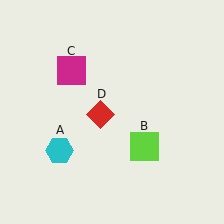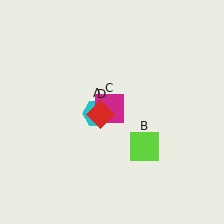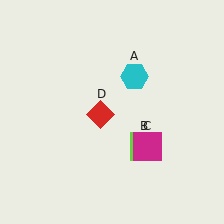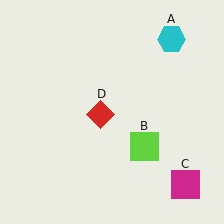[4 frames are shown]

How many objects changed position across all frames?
2 objects changed position: cyan hexagon (object A), magenta square (object C).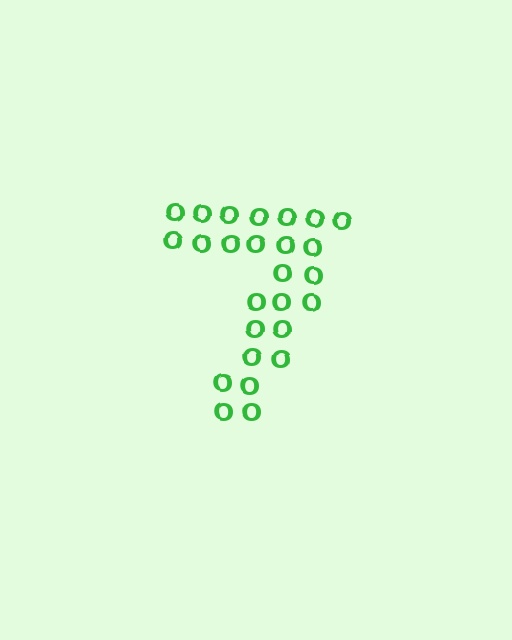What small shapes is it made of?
It is made of small letter O's.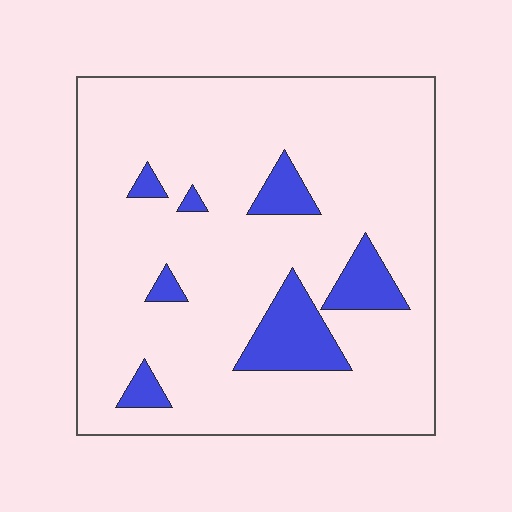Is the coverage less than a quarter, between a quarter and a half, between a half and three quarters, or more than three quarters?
Less than a quarter.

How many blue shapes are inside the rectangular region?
7.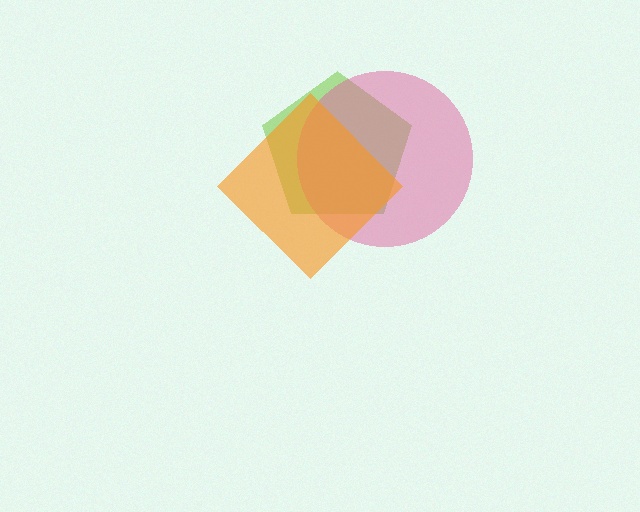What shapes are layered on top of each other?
The layered shapes are: a lime pentagon, a pink circle, an orange diamond.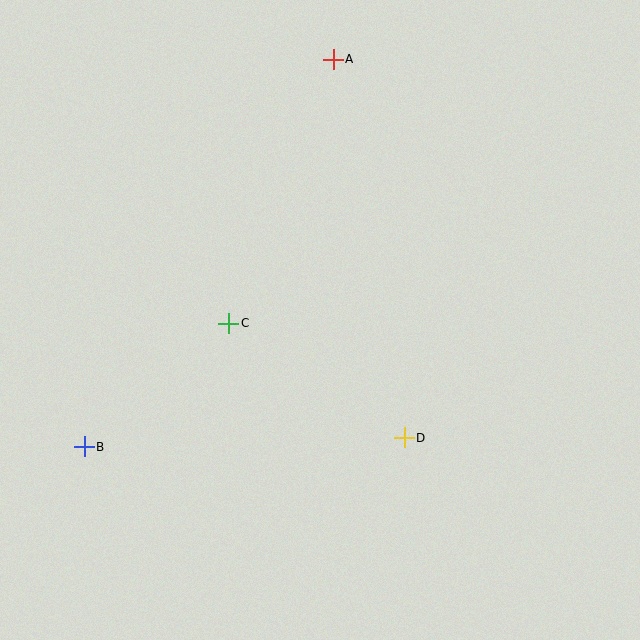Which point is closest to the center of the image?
Point C at (229, 323) is closest to the center.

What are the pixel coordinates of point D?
Point D is at (404, 438).